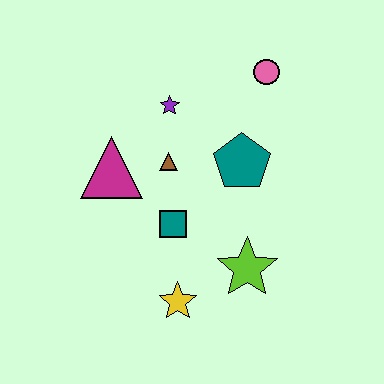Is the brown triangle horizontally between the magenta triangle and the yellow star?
Yes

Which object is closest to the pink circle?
The teal pentagon is closest to the pink circle.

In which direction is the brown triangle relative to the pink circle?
The brown triangle is to the left of the pink circle.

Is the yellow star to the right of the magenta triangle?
Yes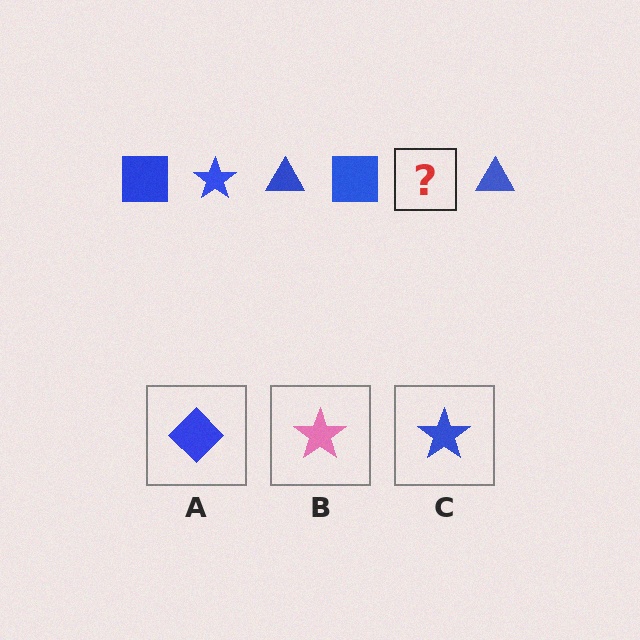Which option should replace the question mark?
Option C.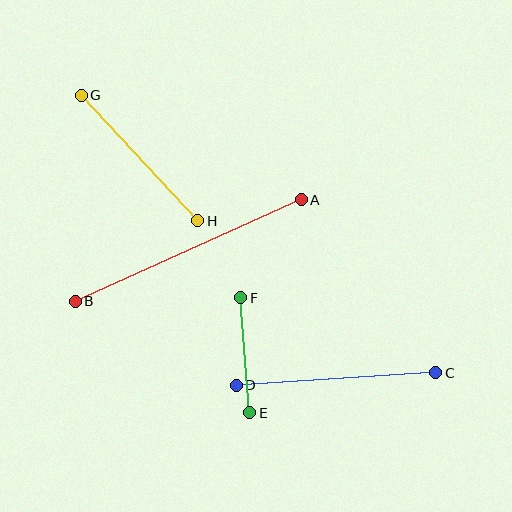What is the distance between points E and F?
The distance is approximately 115 pixels.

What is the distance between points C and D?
The distance is approximately 200 pixels.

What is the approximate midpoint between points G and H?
The midpoint is at approximately (140, 158) pixels.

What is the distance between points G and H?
The distance is approximately 171 pixels.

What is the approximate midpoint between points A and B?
The midpoint is at approximately (188, 251) pixels.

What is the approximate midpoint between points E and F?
The midpoint is at approximately (245, 355) pixels.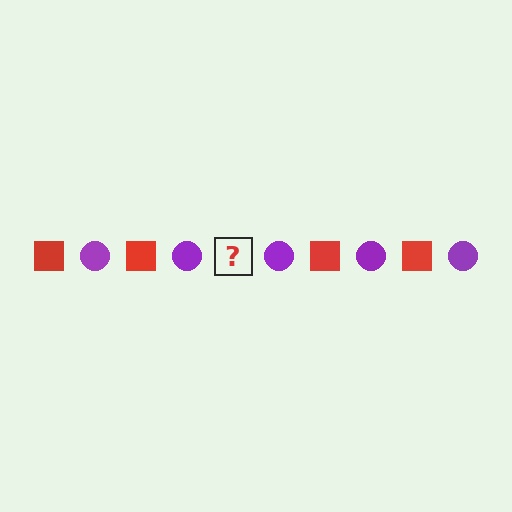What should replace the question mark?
The question mark should be replaced with a red square.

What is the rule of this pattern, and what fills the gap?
The rule is that the pattern alternates between red square and purple circle. The gap should be filled with a red square.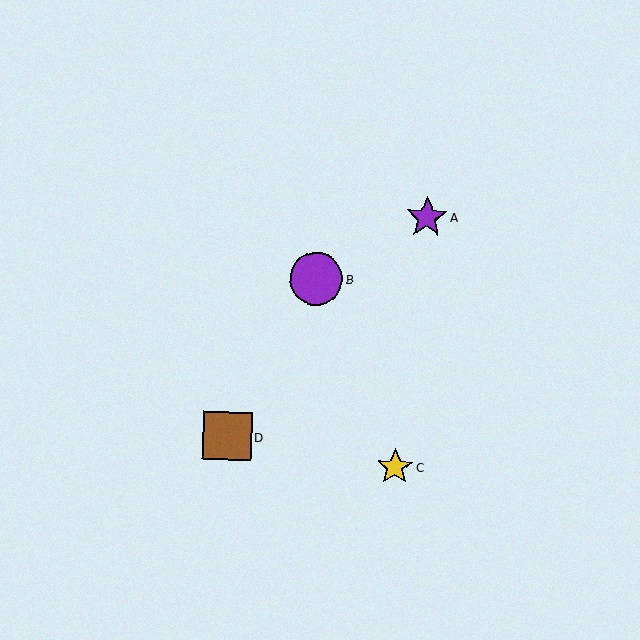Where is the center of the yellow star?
The center of the yellow star is at (395, 467).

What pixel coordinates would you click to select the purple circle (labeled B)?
Click at (316, 279) to select the purple circle B.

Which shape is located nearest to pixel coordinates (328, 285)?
The purple circle (labeled B) at (316, 279) is nearest to that location.